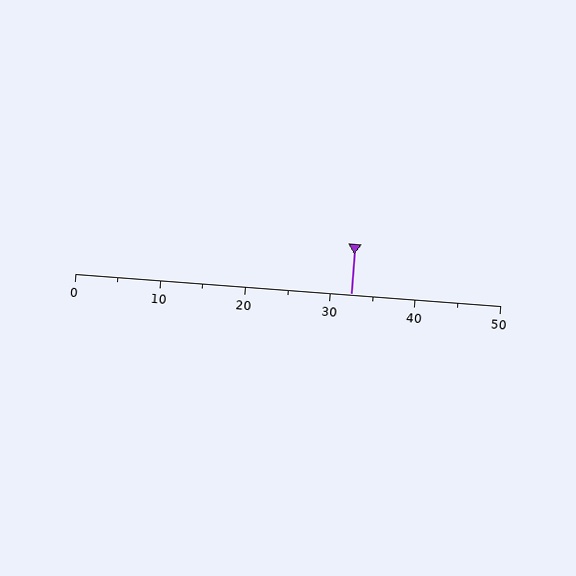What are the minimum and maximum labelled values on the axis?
The axis runs from 0 to 50.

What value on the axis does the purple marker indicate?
The marker indicates approximately 32.5.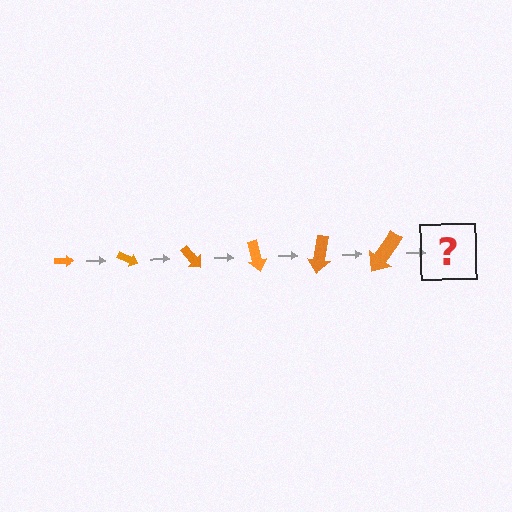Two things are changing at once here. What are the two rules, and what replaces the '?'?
The two rules are that the arrow grows larger each step and it rotates 25 degrees each step. The '?' should be an arrow, larger than the previous one and rotated 150 degrees from the start.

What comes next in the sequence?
The next element should be an arrow, larger than the previous one and rotated 150 degrees from the start.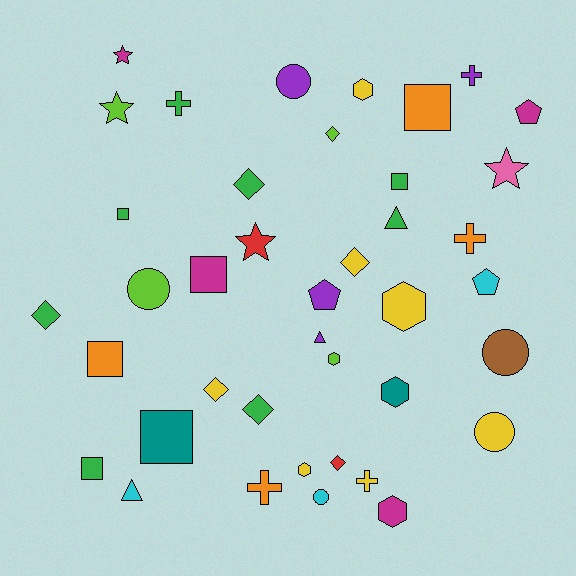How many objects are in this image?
There are 40 objects.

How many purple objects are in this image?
There are 4 purple objects.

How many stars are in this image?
There are 4 stars.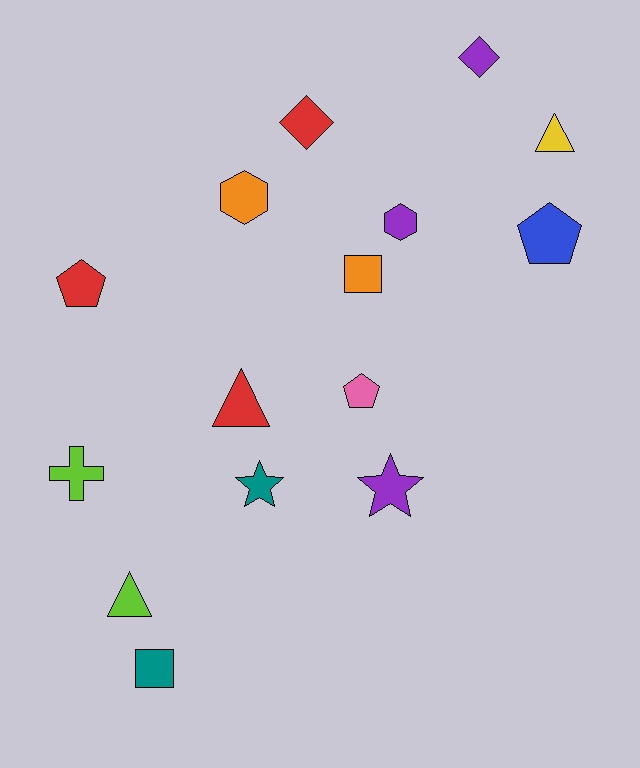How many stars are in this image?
There are 2 stars.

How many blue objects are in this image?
There is 1 blue object.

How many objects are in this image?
There are 15 objects.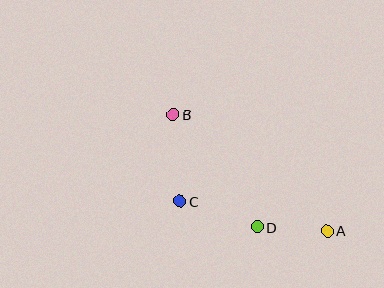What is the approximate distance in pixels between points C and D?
The distance between C and D is approximately 82 pixels.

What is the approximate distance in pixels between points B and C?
The distance between B and C is approximately 87 pixels.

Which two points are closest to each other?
Points A and D are closest to each other.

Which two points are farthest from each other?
Points A and B are farthest from each other.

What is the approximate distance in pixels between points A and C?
The distance between A and C is approximately 150 pixels.